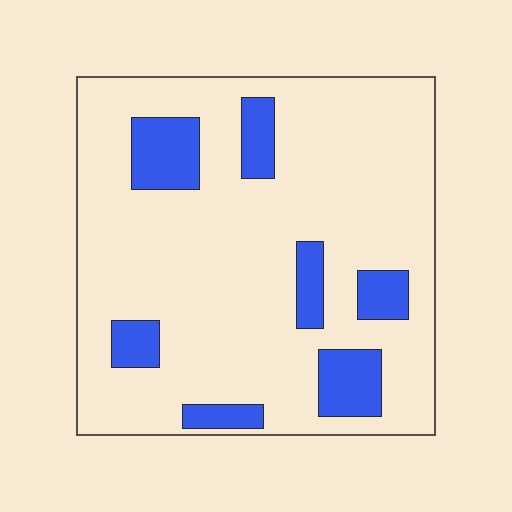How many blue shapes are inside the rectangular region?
7.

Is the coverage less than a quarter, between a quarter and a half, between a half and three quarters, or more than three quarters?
Less than a quarter.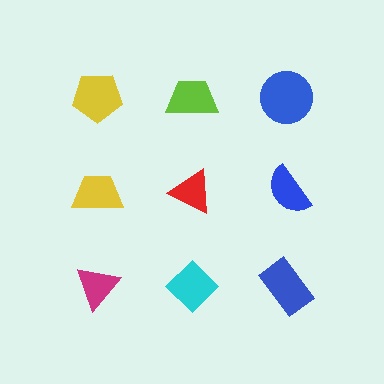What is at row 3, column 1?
A magenta triangle.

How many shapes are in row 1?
3 shapes.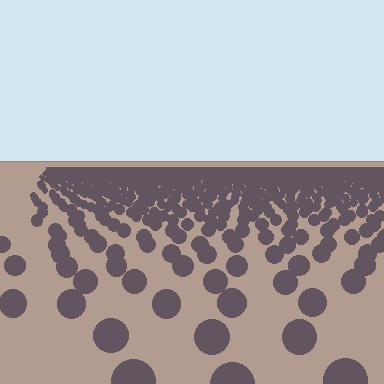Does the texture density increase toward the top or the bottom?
Density increases toward the top.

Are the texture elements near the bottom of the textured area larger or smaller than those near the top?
Larger. Near the bottom, elements are closer to the viewer and appear at a bigger on-screen size.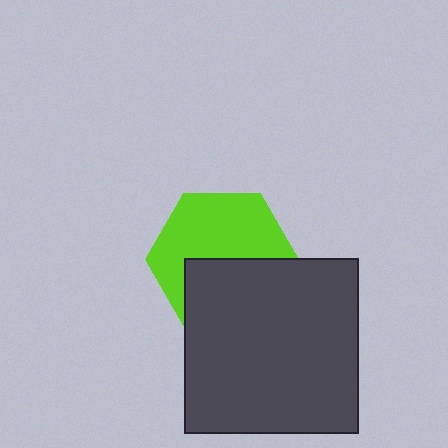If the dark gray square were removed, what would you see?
You would see the complete lime hexagon.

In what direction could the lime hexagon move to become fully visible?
The lime hexagon could move up. That would shift it out from behind the dark gray square entirely.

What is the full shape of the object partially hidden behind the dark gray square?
The partially hidden object is a lime hexagon.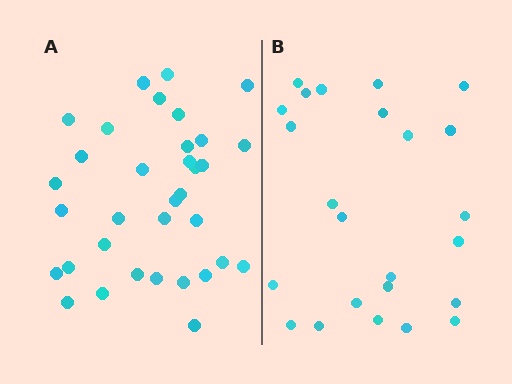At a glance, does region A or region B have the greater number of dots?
Region A (the left region) has more dots.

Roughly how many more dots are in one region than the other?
Region A has roughly 10 or so more dots than region B.